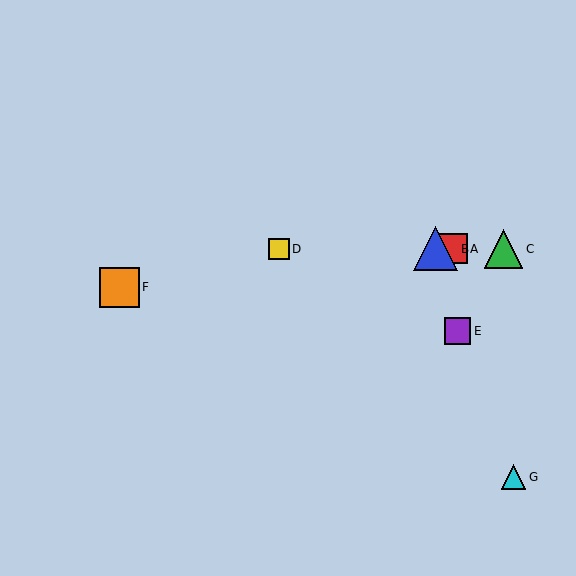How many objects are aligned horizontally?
4 objects (A, B, C, D) are aligned horizontally.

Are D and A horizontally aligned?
Yes, both are at y≈249.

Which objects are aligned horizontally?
Objects A, B, C, D are aligned horizontally.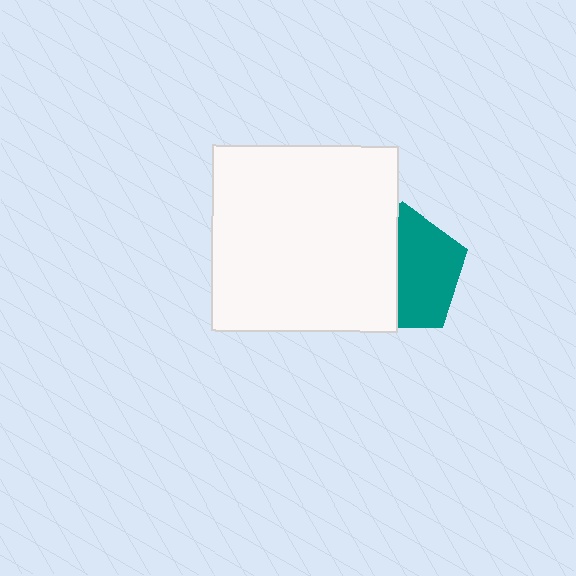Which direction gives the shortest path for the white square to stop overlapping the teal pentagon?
Moving left gives the shortest separation.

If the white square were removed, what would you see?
You would see the complete teal pentagon.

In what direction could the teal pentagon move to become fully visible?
The teal pentagon could move right. That would shift it out from behind the white square entirely.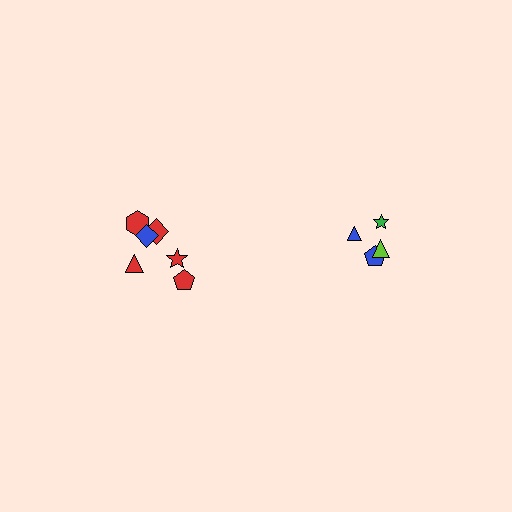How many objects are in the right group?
There are 4 objects.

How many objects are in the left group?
There are 6 objects.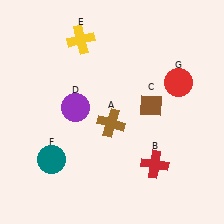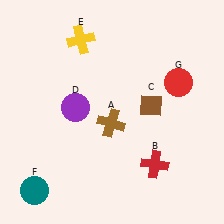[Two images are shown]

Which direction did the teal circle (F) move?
The teal circle (F) moved down.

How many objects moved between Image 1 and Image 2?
1 object moved between the two images.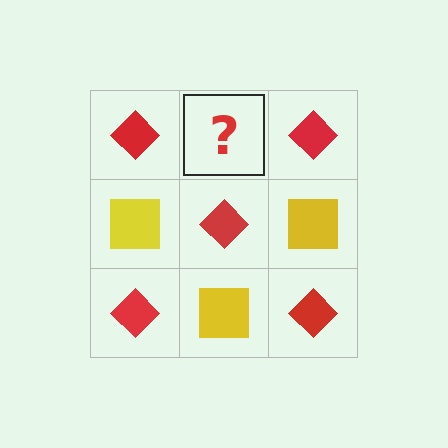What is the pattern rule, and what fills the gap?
The rule is that it alternates red diamond and yellow square in a checkerboard pattern. The gap should be filled with a yellow square.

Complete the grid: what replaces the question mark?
The question mark should be replaced with a yellow square.